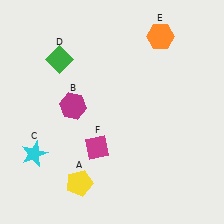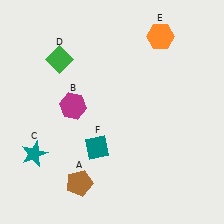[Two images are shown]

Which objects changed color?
A changed from yellow to brown. C changed from cyan to teal. F changed from magenta to teal.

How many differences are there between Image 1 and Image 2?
There are 3 differences between the two images.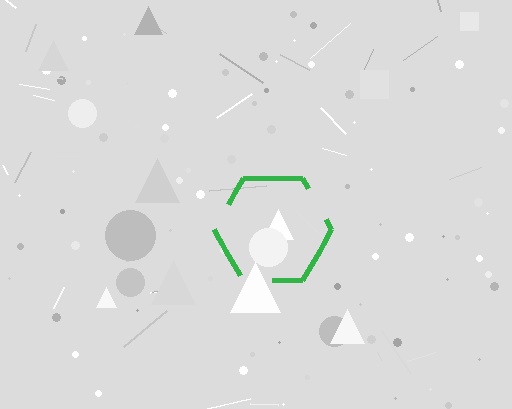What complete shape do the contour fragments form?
The contour fragments form a hexagon.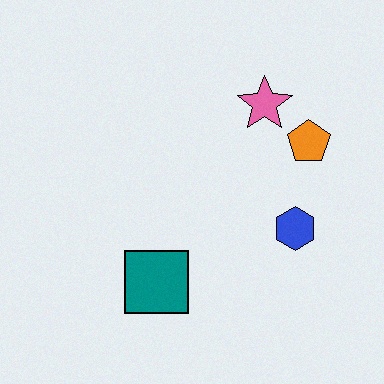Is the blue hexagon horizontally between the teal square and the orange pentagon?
Yes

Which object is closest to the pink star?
The orange pentagon is closest to the pink star.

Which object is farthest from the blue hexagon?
The teal square is farthest from the blue hexagon.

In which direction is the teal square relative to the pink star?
The teal square is below the pink star.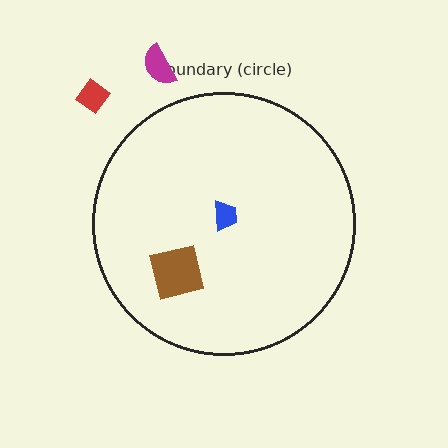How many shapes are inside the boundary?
2 inside, 2 outside.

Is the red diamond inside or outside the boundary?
Outside.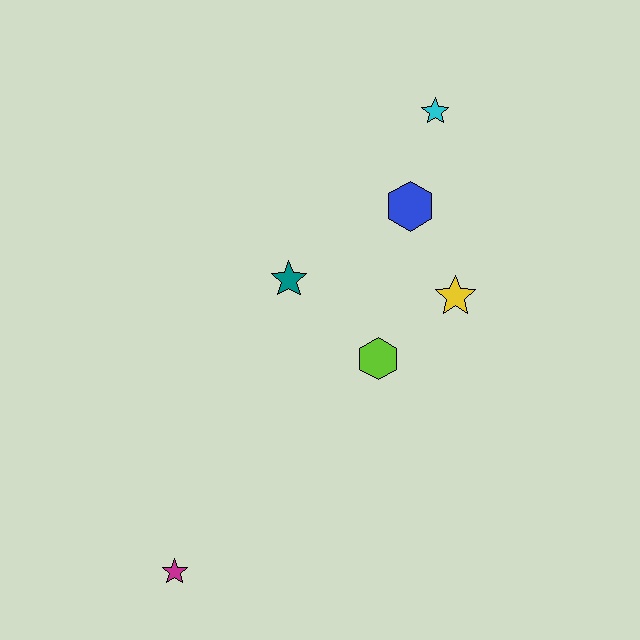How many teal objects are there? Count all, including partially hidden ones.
There is 1 teal object.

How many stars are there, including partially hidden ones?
There are 4 stars.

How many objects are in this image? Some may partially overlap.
There are 6 objects.